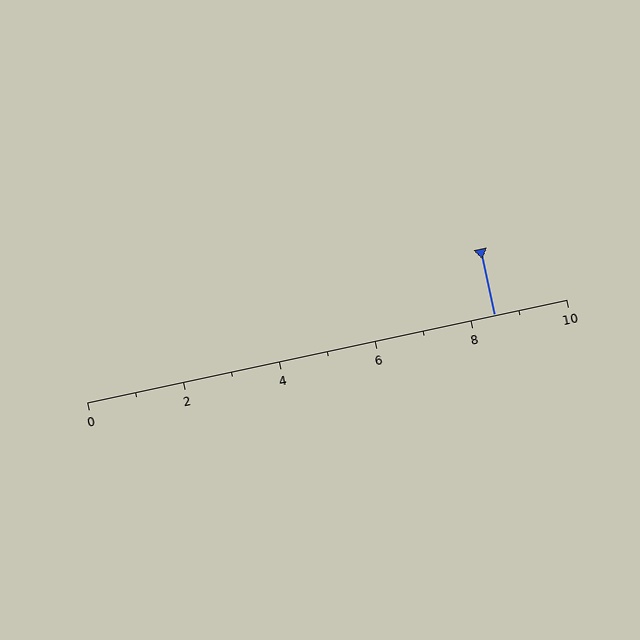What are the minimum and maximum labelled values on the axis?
The axis runs from 0 to 10.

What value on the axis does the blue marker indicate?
The marker indicates approximately 8.5.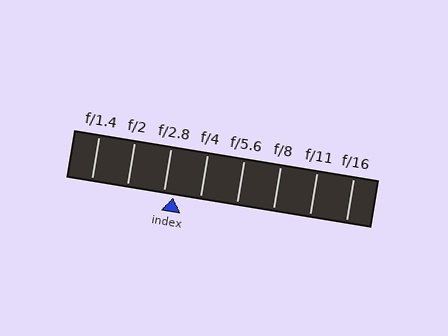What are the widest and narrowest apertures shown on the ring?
The widest aperture shown is f/1.4 and the narrowest is f/16.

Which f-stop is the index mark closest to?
The index mark is closest to f/2.8.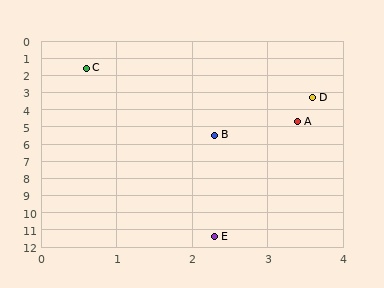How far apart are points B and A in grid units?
Points B and A are about 1.4 grid units apart.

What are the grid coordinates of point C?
Point C is at approximately (0.6, 1.6).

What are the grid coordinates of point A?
Point A is at approximately (3.4, 4.7).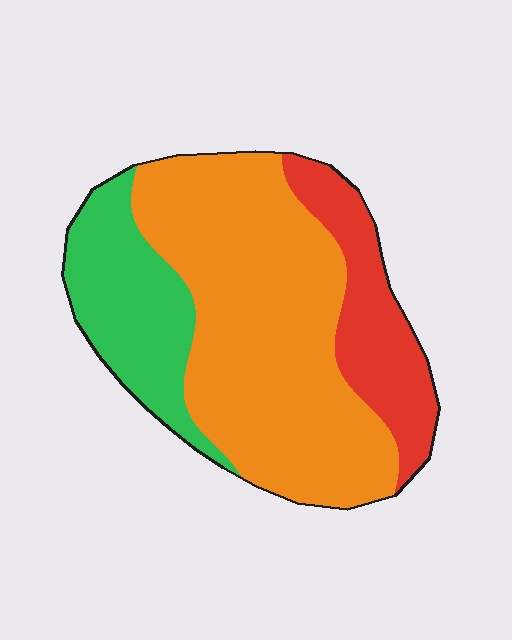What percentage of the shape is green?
Green takes up about one fifth (1/5) of the shape.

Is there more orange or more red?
Orange.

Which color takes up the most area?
Orange, at roughly 60%.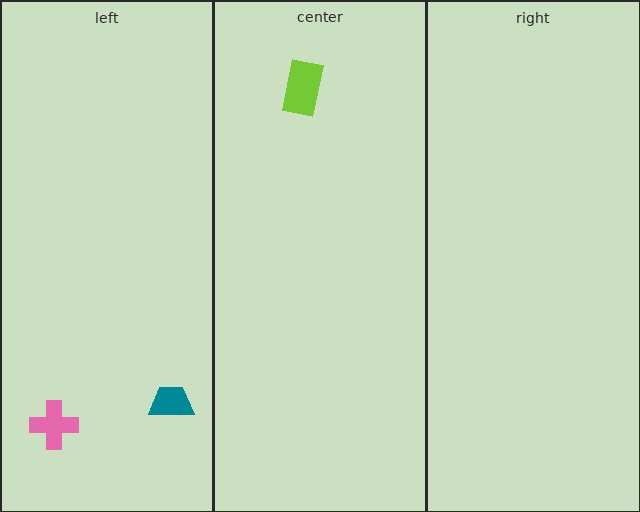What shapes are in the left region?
The teal trapezoid, the pink cross.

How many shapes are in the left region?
2.